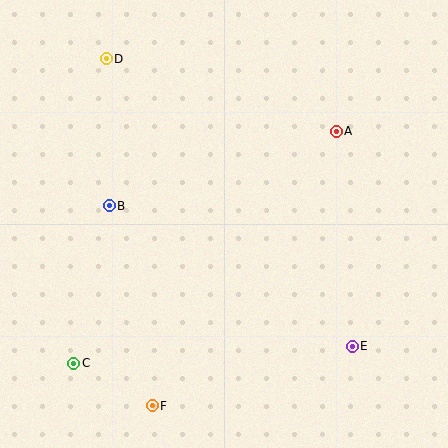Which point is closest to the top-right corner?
Point A is closest to the top-right corner.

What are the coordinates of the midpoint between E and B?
The midpoint between E and B is at (231, 276).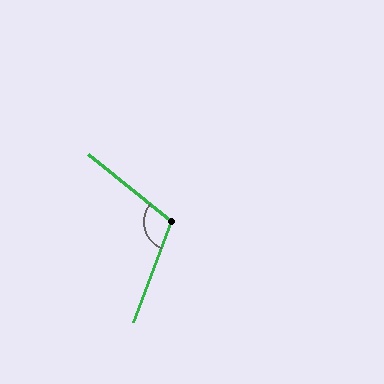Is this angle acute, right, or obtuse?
It is obtuse.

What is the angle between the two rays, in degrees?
Approximately 108 degrees.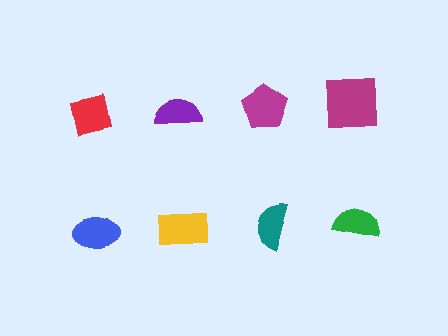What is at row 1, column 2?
A purple semicircle.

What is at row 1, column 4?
A magenta square.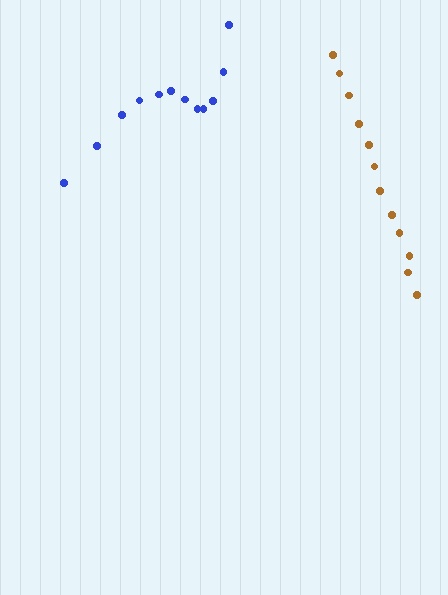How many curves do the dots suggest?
There are 2 distinct paths.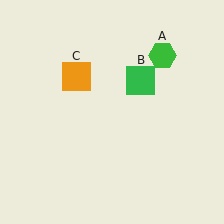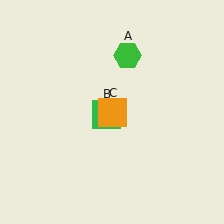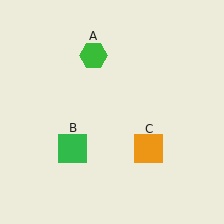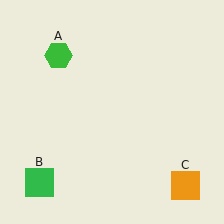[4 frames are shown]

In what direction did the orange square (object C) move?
The orange square (object C) moved down and to the right.